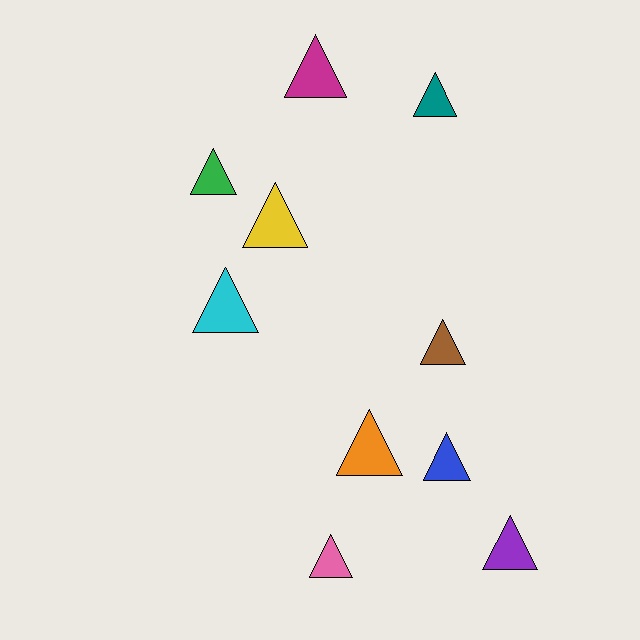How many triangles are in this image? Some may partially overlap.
There are 10 triangles.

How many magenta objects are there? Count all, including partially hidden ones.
There is 1 magenta object.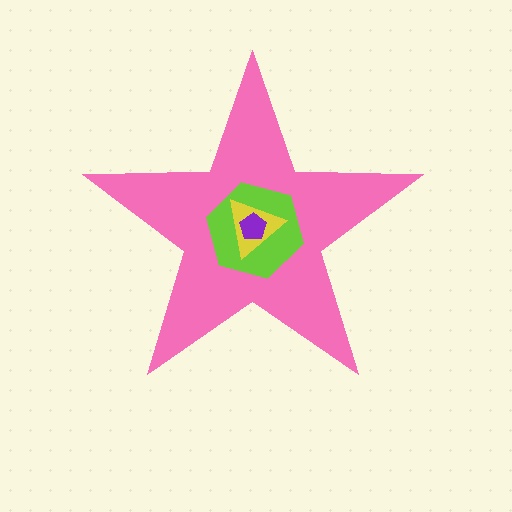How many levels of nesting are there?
4.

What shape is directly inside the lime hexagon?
The yellow triangle.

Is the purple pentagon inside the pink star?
Yes.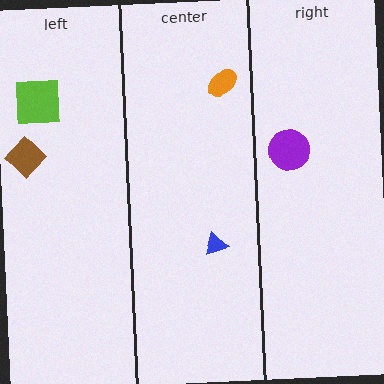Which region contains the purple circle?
The right region.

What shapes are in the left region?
The brown diamond, the lime square.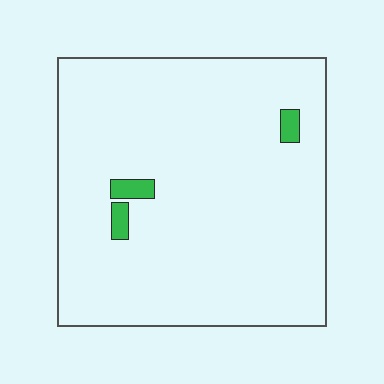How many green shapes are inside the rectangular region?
3.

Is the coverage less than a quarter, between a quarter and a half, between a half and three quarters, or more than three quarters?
Less than a quarter.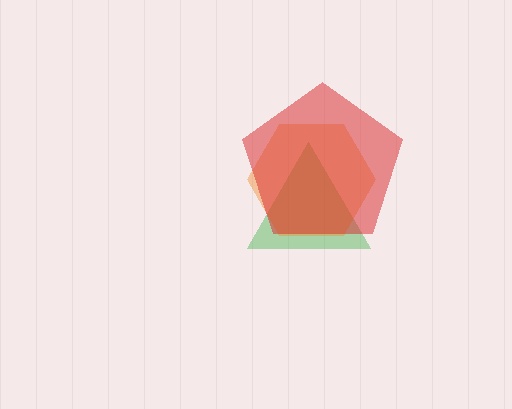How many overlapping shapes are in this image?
There are 3 overlapping shapes in the image.